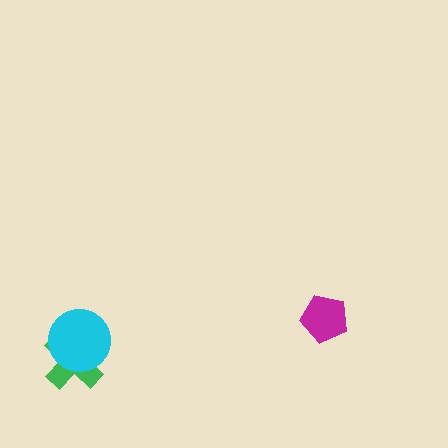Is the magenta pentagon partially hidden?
No, no other shape covers it.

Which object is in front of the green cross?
The cyan circle is in front of the green cross.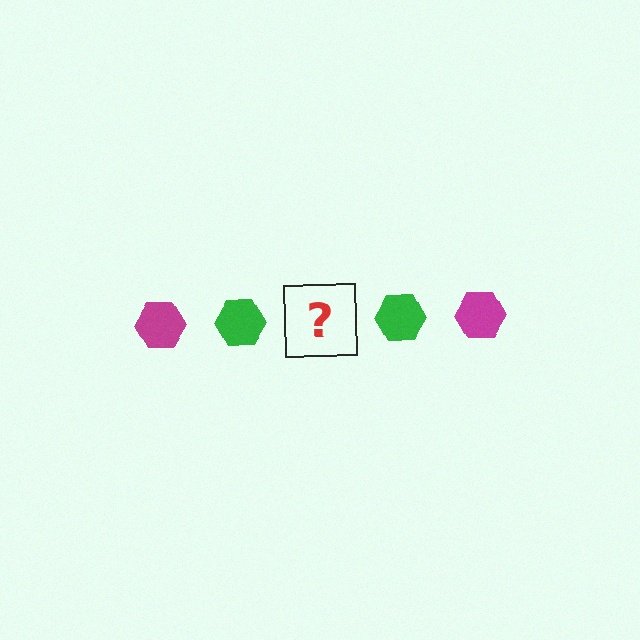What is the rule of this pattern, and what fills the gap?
The rule is that the pattern cycles through magenta, green hexagons. The gap should be filled with a magenta hexagon.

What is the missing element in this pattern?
The missing element is a magenta hexagon.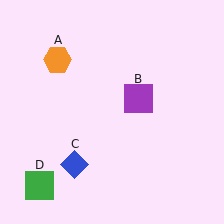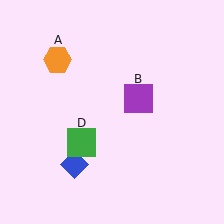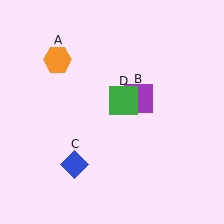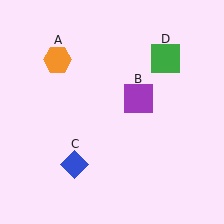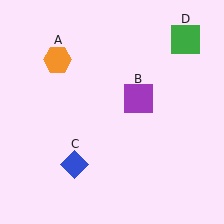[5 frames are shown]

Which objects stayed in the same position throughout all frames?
Orange hexagon (object A) and purple square (object B) and blue diamond (object C) remained stationary.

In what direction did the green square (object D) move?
The green square (object D) moved up and to the right.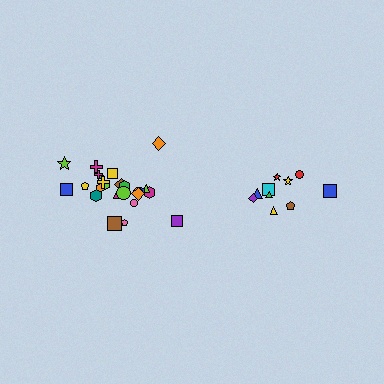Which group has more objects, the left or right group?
The left group.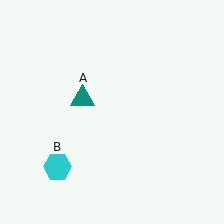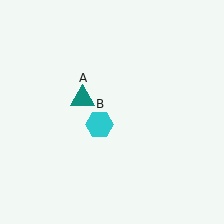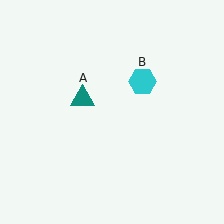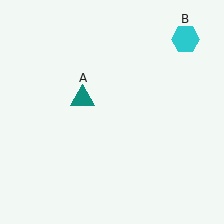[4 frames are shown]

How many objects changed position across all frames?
1 object changed position: cyan hexagon (object B).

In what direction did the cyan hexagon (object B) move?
The cyan hexagon (object B) moved up and to the right.